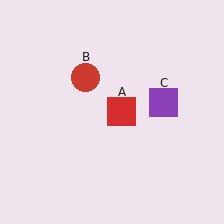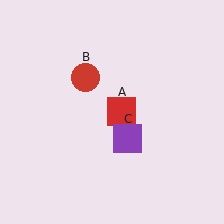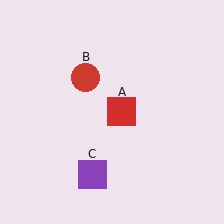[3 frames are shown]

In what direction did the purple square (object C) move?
The purple square (object C) moved down and to the left.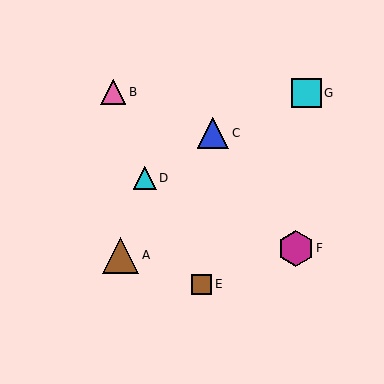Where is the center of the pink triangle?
The center of the pink triangle is at (113, 92).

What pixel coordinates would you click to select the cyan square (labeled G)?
Click at (307, 93) to select the cyan square G.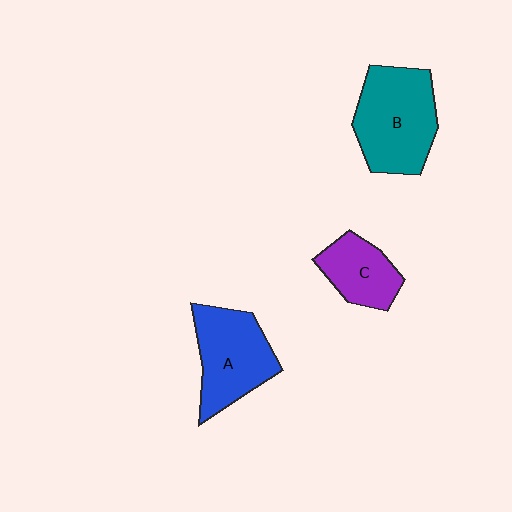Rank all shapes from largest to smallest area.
From largest to smallest: B (teal), A (blue), C (purple).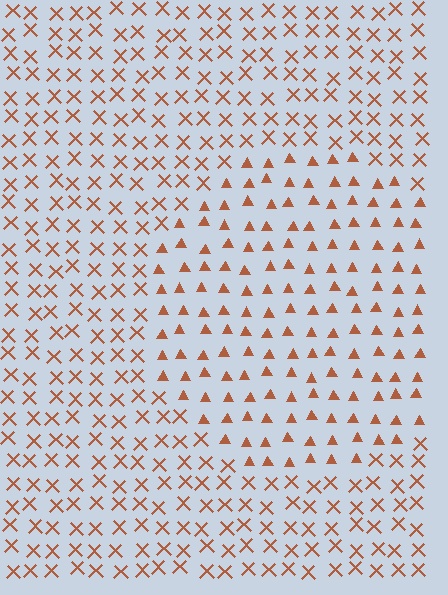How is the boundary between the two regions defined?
The boundary is defined by a change in element shape: triangles inside vs. X marks outside. All elements share the same color and spacing.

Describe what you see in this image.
The image is filled with small brown elements arranged in a uniform grid. A circle-shaped region contains triangles, while the surrounding area contains X marks. The boundary is defined purely by the change in element shape.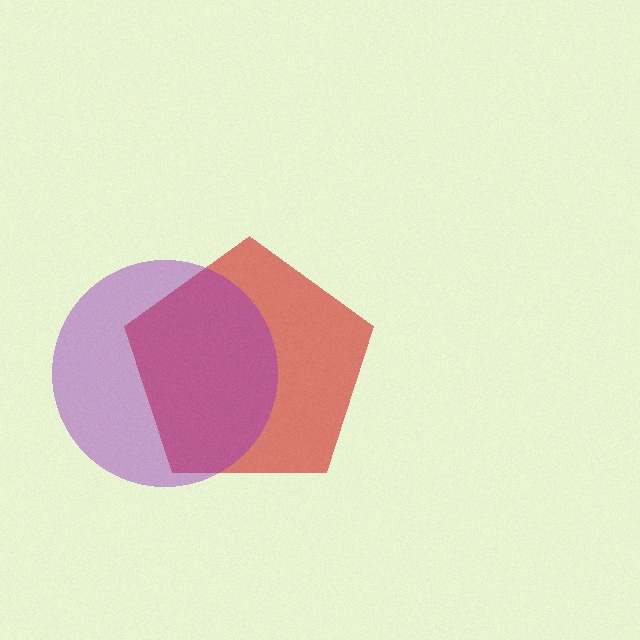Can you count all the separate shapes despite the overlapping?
Yes, there are 2 separate shapes.